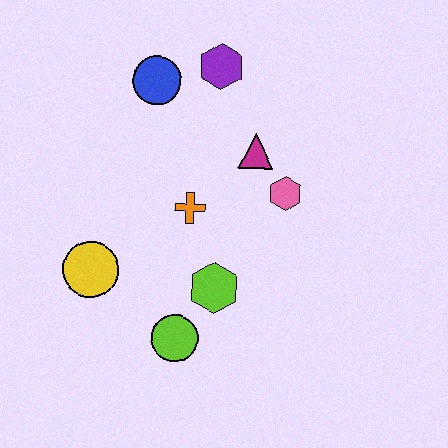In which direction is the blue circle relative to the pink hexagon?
The blue circle is to the left of the pink hexagon.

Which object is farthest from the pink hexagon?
The yellow circle is farthest from the pink hexagon.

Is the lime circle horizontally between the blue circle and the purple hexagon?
Yes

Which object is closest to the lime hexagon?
The lime circle is closest to the lime hexagon.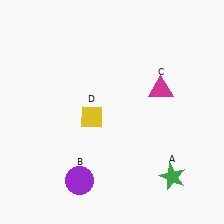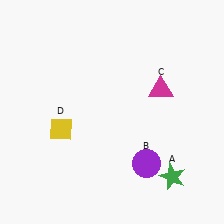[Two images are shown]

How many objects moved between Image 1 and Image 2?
2 objects moved between the two images.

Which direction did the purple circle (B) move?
The purple circle (B) moved right.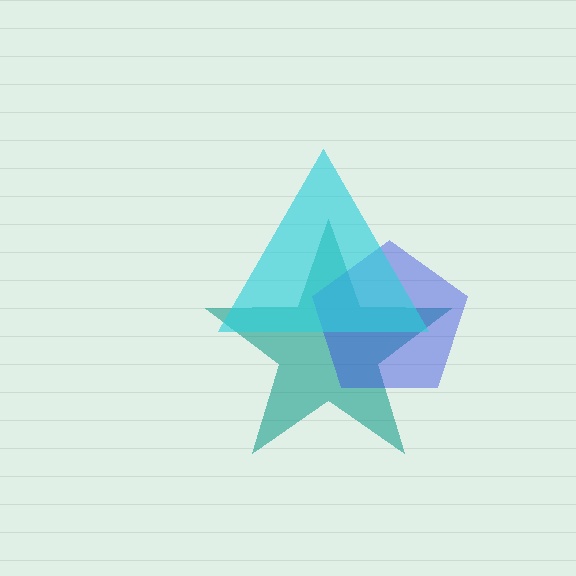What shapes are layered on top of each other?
The layered shapes are: a teal star, a blue pentagon, a cyan triangle.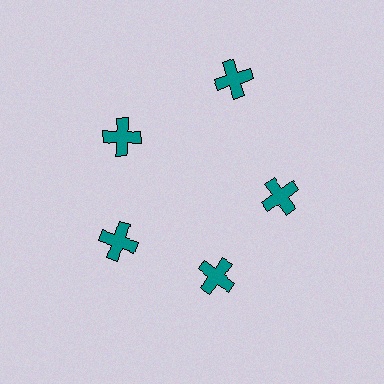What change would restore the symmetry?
The symmetry would be restored by moving it inward, back onto the ring so that all 5 crosses sit at equal angles and equal distance from the center.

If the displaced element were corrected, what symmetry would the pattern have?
It would have 5-fold rotational symmetry — the pattern would map onto itself every 72 degrees.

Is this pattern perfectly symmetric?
No. The 5 teal crosses are arranged in a ring, but one element near the 1 o'clock position is pushed outward from the center, breaking the 5-fold rotational symmetry.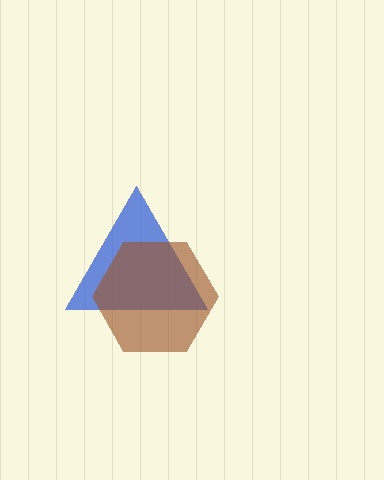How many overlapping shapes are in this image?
There are 2 overlapping shapes in the image.